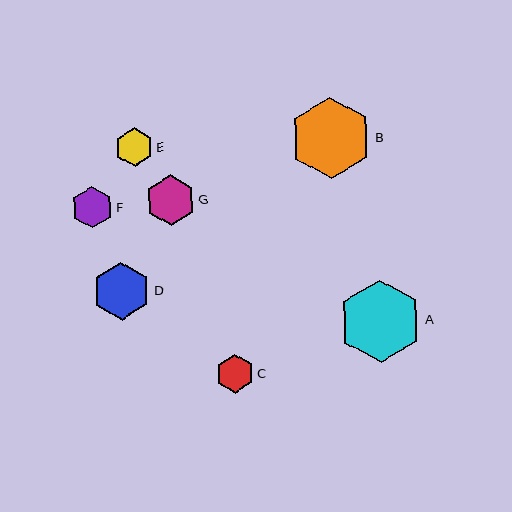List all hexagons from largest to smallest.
From largest to smallest: A, B, D, G, F, E, C.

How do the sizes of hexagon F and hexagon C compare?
Hexagon F and hexagon C are approximately the same size.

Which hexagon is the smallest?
Hexagon C is the smallest with a size of approximately 38 pixels.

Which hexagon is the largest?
Hexagon A is the largest with a size of approximately 83 pixels.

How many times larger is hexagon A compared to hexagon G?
Hexagon A is approximately 1.6 times the size of hexagon G.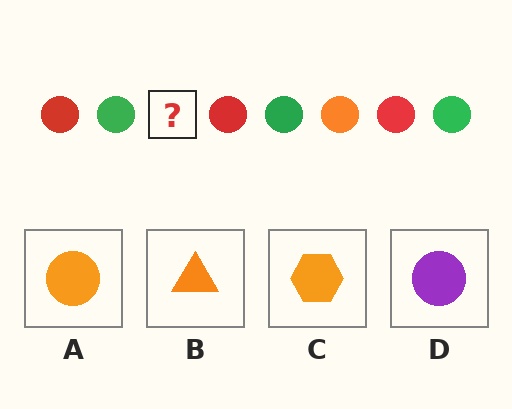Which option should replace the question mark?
Option A.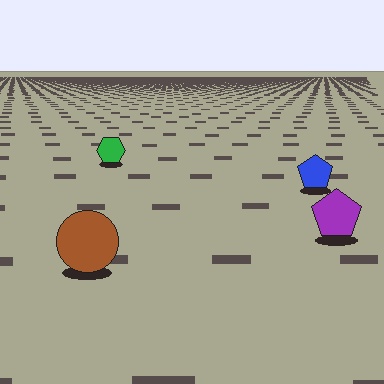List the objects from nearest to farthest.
From nearest to farthest: the brown circle, the purple pentagon, the blue pentagon, the green hexagon.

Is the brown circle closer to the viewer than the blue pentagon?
Yes. The brown circle is closer — you can tell from the texture gradient: the ground texture is coarser near it.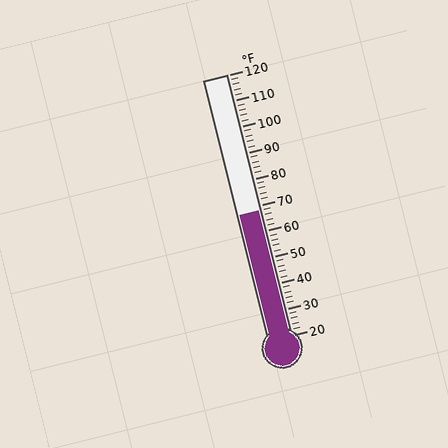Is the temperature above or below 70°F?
The temperature is below 70°F.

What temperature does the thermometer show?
The thermometer shows approximately 68°F.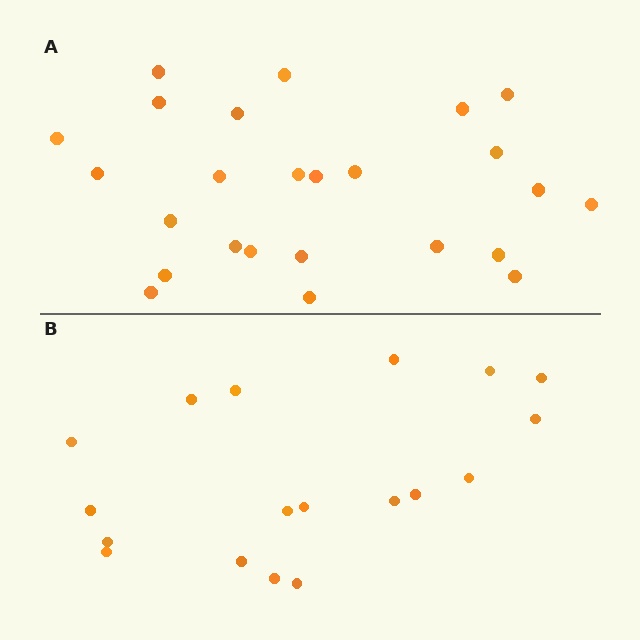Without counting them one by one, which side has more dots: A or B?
Region A (the top region) has more dots.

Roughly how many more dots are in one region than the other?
Region A has roughly 8 or so more dots than region B.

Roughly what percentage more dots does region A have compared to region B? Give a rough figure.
About 40% more.